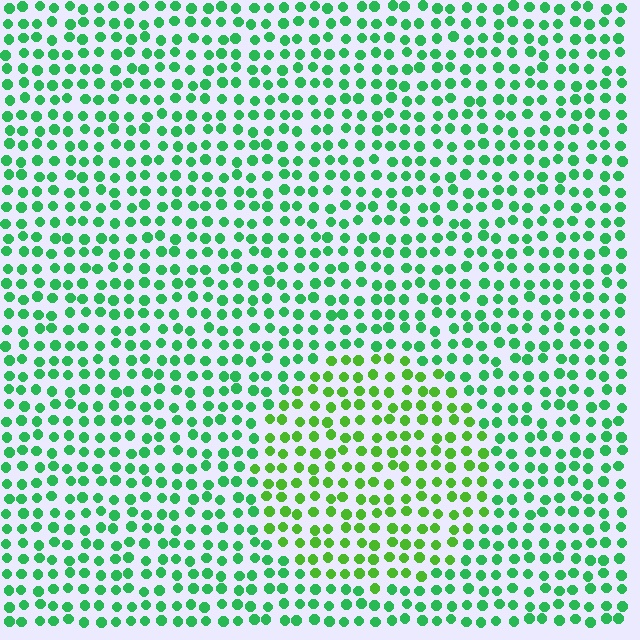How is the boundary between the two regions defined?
The boundary is defined purely by a slight shift in hue (about 31 degrees). Spacing, size, and orientation are identical on both sides.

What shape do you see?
I see a circle.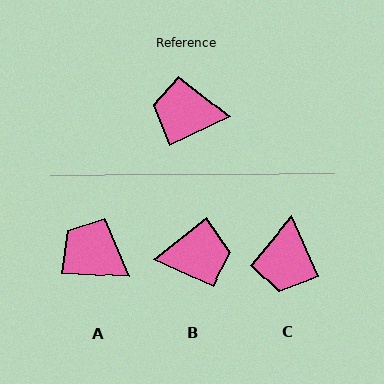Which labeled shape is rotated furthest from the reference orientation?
B, about 167 degrees away.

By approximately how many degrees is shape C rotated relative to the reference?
Approximately 88 degrees counter-clockwise.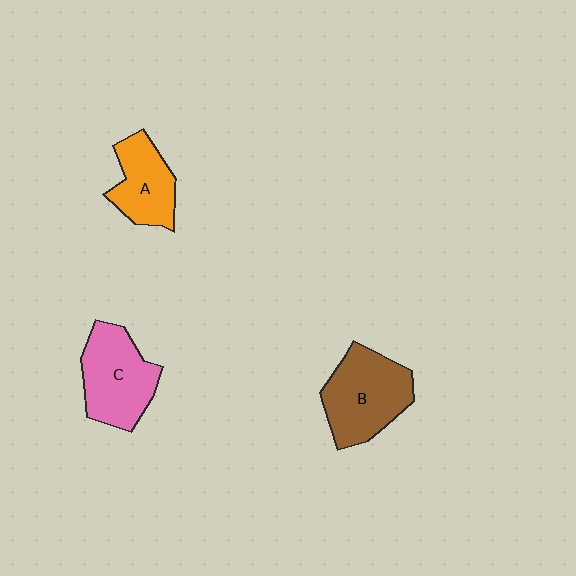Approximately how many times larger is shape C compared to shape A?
Approximately 1.3 times.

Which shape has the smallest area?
Shape A (orange).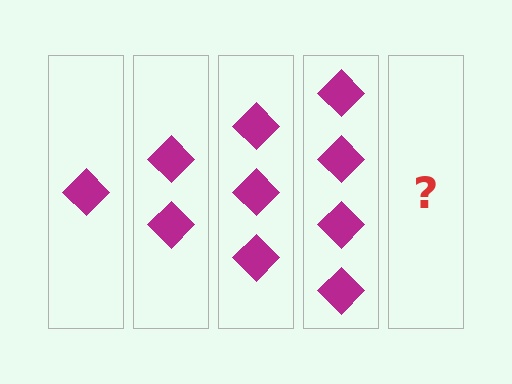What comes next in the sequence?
The next element should be 5 diamonds.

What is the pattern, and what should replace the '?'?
The pattern is that each step adds one more diamond. The '?' should be 5 diamonds.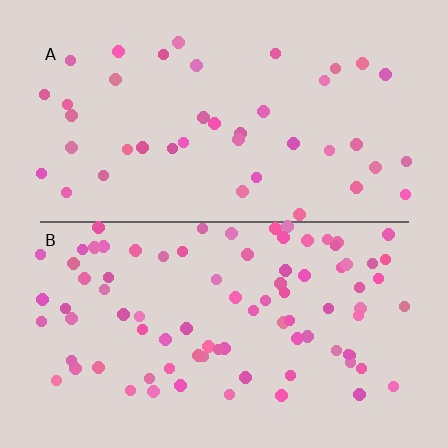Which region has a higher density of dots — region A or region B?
B (the bottom).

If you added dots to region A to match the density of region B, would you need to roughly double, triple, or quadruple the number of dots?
Approximately double.